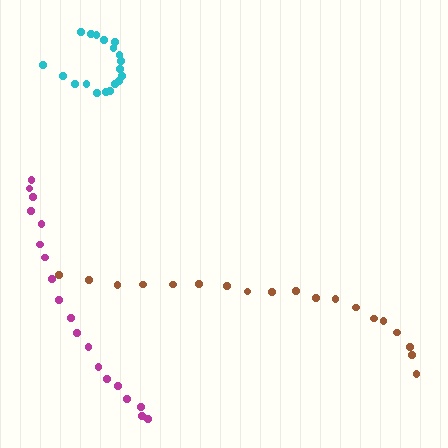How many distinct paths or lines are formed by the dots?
There are 3 distinct paths.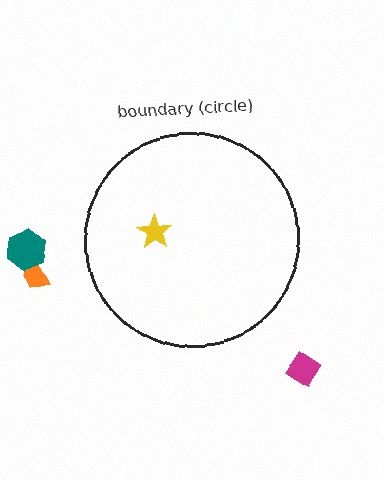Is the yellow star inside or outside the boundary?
Inside.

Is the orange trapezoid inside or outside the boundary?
Outside.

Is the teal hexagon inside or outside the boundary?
Outside.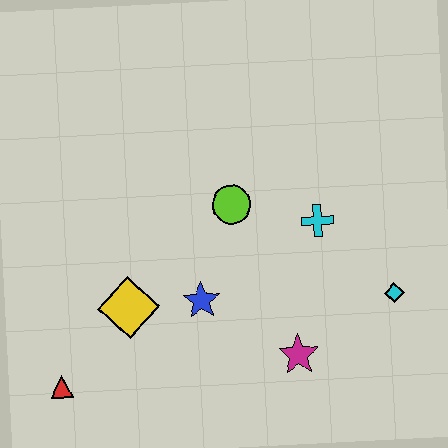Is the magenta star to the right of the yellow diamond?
Yes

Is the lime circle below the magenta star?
No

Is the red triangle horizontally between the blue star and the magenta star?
No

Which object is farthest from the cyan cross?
The red triangle is farthest from the cyan cross.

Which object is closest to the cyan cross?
The lime circle is closest to the cyan cross.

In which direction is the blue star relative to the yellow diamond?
The blue star is to the right of the yellow diamond.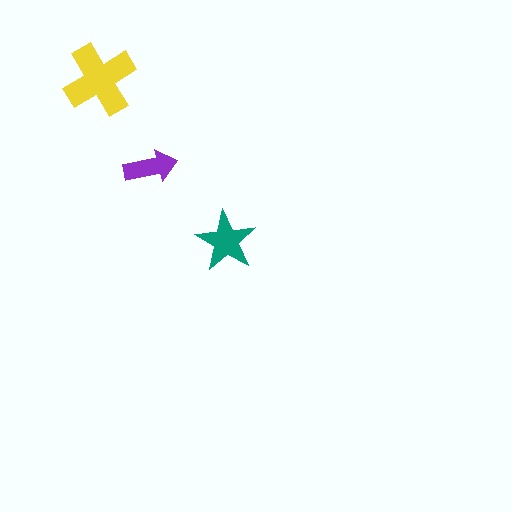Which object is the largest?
The yellow cross.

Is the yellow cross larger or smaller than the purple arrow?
Larger.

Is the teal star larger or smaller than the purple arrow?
Larger.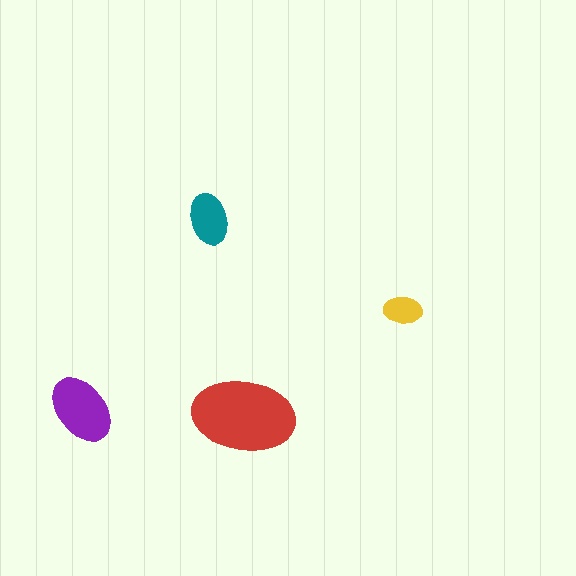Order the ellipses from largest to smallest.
the red one, the purple one, the teal one, the yellow one.